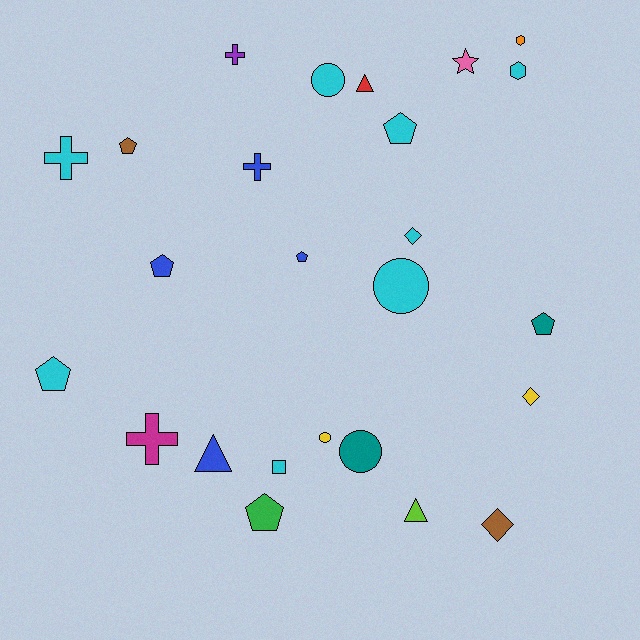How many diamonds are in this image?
There are 3 diamonds.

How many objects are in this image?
There are 25 objects.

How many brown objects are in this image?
There are 2 brown objects.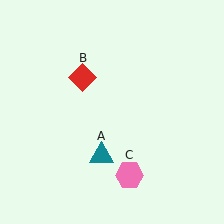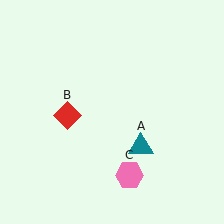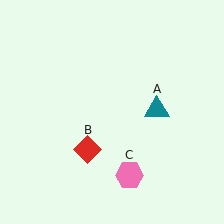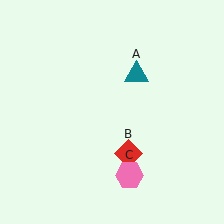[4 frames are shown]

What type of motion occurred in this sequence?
The teal triangle (object A), red diamond (object B) rotated counterclockwise around the center of the scene.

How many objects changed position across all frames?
2 objects changed position: teal triangle (object A), red diamond (object B).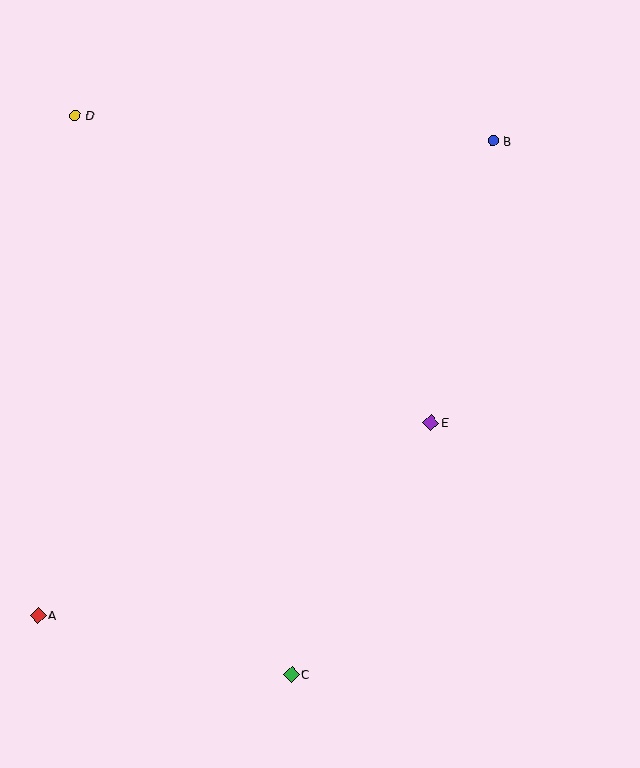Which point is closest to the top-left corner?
Point D is closest to the top-left corner.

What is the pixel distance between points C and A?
The distance between C and A is 261 pixels.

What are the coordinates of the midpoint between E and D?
The midpoint between E and D is at (253, 269).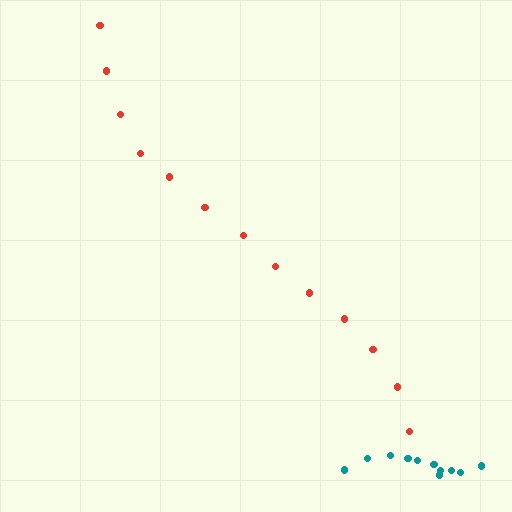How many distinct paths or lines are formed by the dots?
There are 2 distinct paths.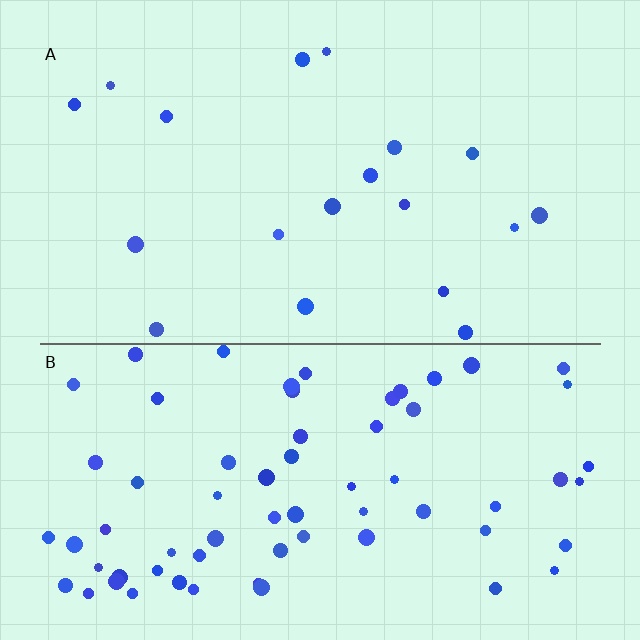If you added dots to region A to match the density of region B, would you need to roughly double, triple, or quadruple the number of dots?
Approximately quadruple.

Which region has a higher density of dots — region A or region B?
B (the bottom).